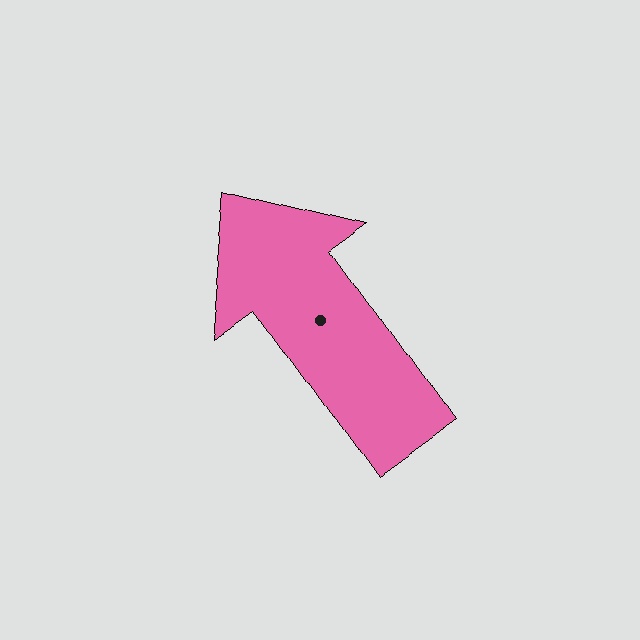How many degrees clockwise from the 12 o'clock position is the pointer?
Approximately 325 degrees.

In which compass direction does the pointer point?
Northwest.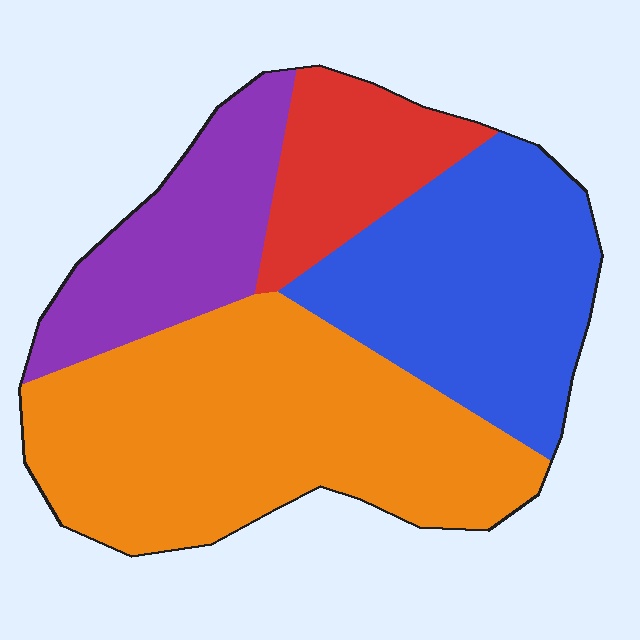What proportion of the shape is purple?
Purple covers 17% of the shape.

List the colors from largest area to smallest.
From largest to smallest: orange, blue, purple, red.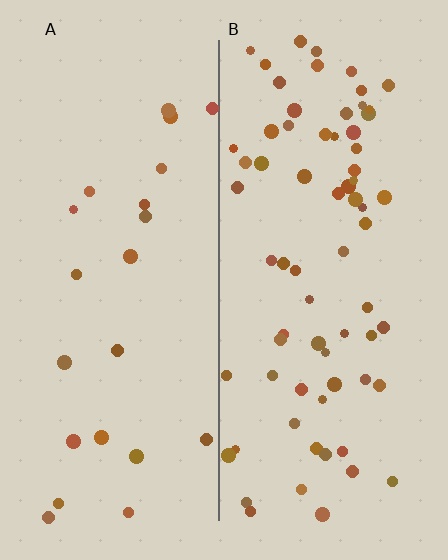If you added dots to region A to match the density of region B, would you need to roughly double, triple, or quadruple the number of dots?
Approximately triple.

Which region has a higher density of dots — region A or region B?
B (the right).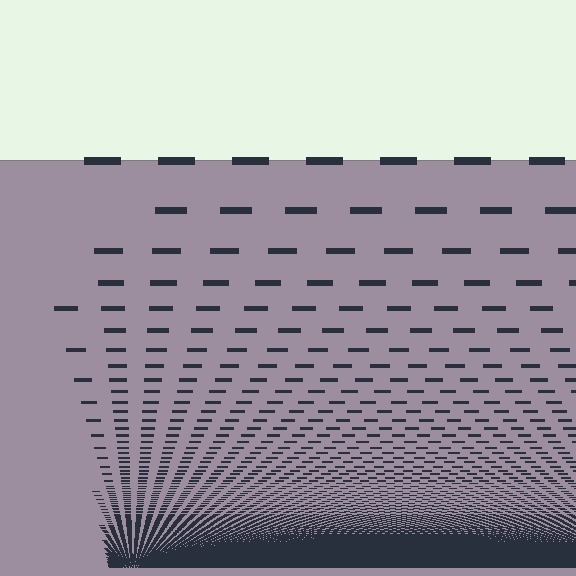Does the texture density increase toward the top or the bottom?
Density increases toward the bottom.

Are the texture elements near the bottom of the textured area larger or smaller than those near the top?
Smaller. The gradient is inverted — elements near the bottom are smaller and denser.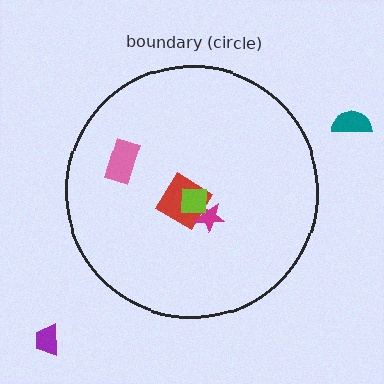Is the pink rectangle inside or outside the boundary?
Inside.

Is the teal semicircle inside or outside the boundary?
Outside.